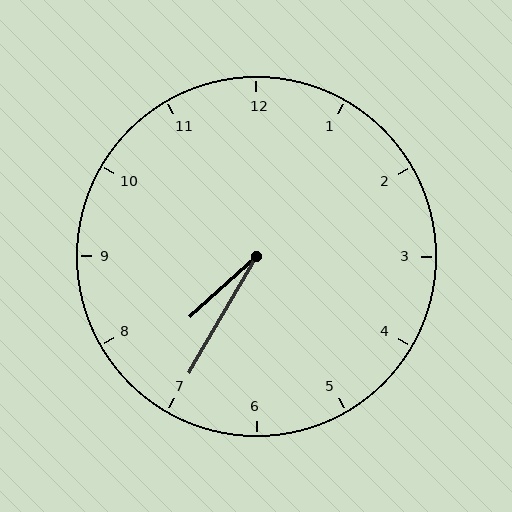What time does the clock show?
7:35.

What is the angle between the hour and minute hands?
Approximately 18 degrees.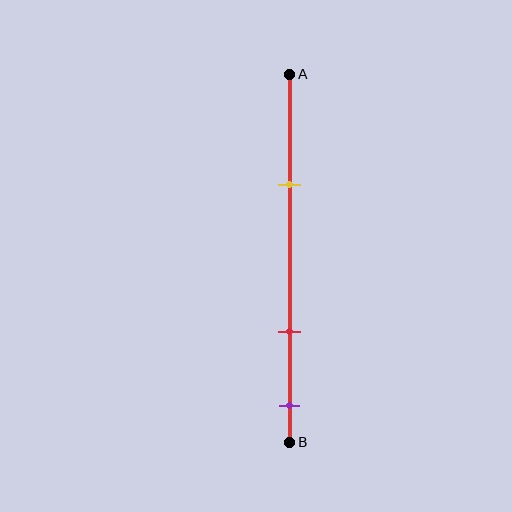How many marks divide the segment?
There are 3 marks dividing the segment.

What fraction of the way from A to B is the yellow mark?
The yellow mark is approximately 30% (0.3) of the way from A to B.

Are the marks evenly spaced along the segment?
No, the marks are not evenly spaced.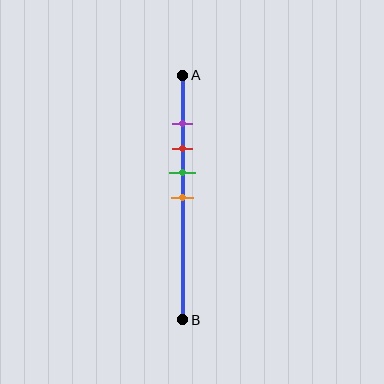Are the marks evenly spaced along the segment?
Yes, the marks are approximately evenly spaced.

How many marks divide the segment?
There are 4 marks dividing the segment.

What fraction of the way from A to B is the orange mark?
The orange mark is approximately 50% (0.5) of the way from A to B.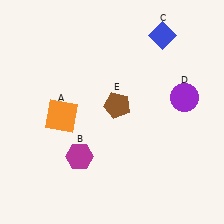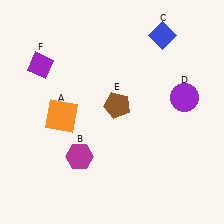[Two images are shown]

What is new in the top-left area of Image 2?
A purple diamond (F) was added in the top-left area of Image 2.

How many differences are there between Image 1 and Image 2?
There is 1 difference between the two images.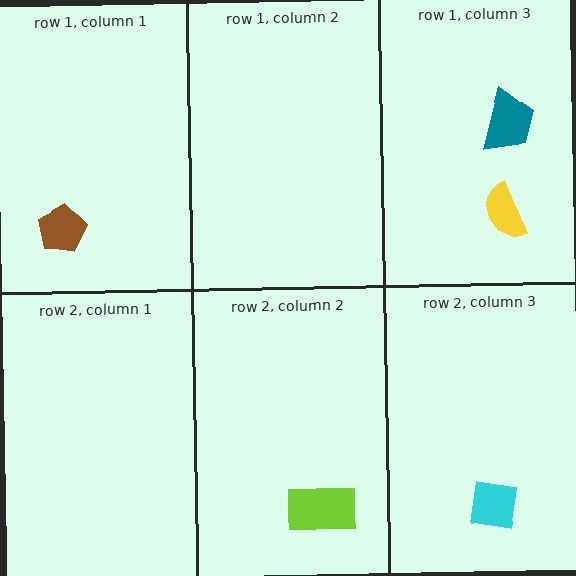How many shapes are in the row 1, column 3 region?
2.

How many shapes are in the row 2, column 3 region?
1.